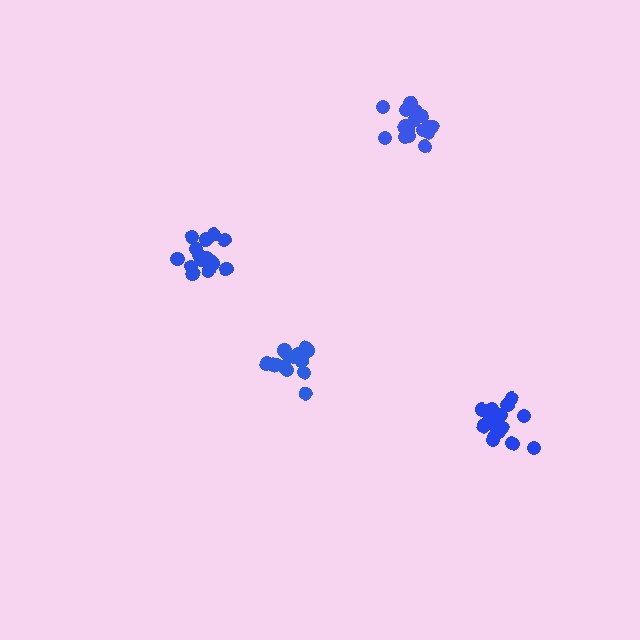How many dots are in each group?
Group 1: 19 dots, Group 2: 16 dots, Group 3: 16 dots, Group 4: 15 dots (66 total).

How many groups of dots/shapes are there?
There are 4 groups.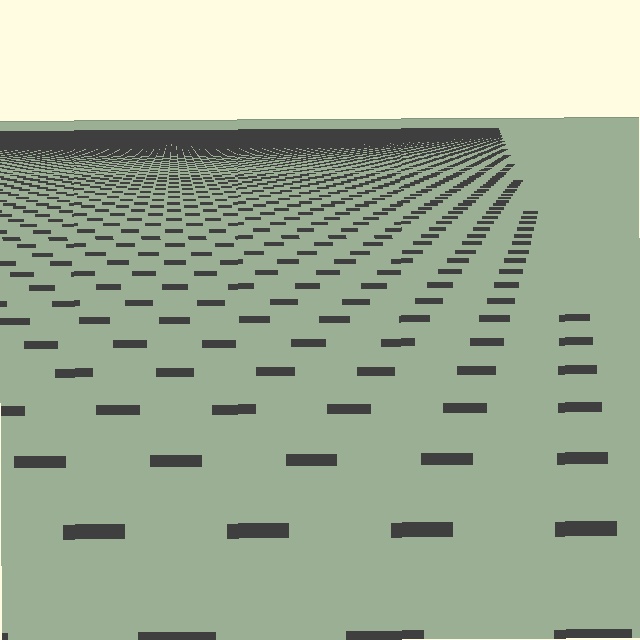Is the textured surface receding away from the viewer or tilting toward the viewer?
The surface is receding away from the viewer. Texture elements get smaller and denser toward the top.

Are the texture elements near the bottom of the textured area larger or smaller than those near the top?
Larger. Near the bottom, elements are closer to the viewer and appear at a bigger on-screen size.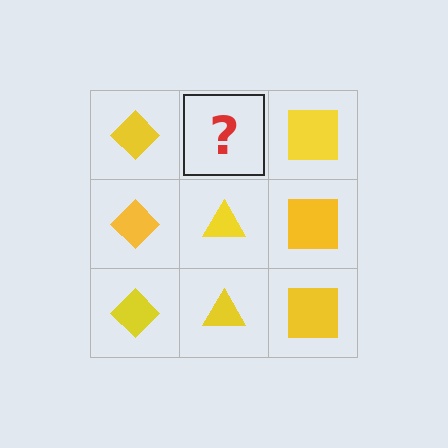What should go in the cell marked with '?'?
The missing cell should contain a yellow triangle.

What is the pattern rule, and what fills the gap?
The rule is that each column has a consistent shape. The gap should be filled with a yellow triangle.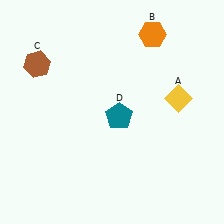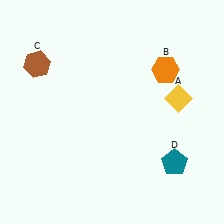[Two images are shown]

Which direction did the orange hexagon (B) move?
The orange hexagon (B) moved down.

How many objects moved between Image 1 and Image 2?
2 objects moved between the two images.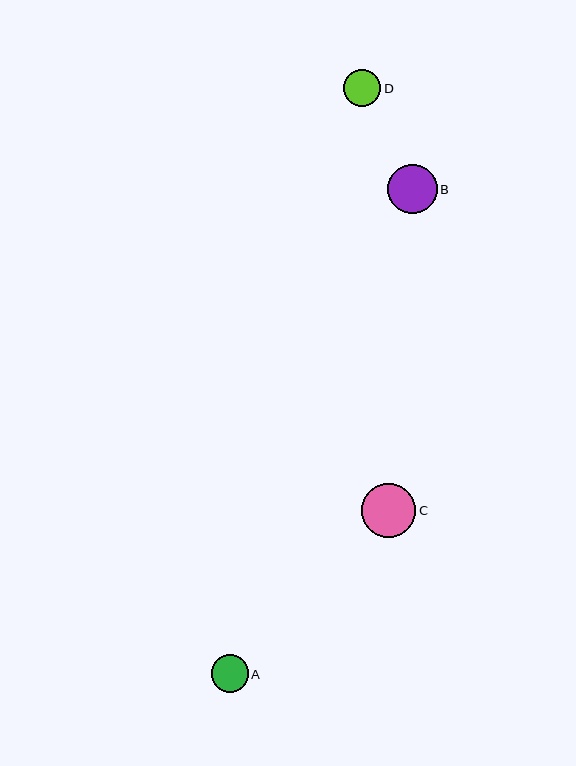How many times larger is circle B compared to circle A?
Circle B is approximately 1.3 times the size of circle A.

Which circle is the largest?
Circle C is the largest with a size of approximately 55 pixels.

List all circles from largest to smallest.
From largest to smallest: C, B, A, D.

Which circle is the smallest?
Circle D is the smallest with a size of approximately 37 pixels.